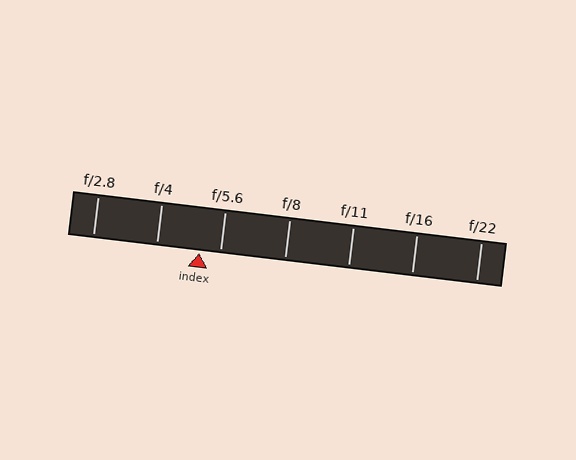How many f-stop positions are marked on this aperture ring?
There are 7 f-stop positions marked.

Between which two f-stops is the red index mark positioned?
The index mark is between f/4 and f/5.6.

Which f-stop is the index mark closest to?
The index mark is closest to f/5.6.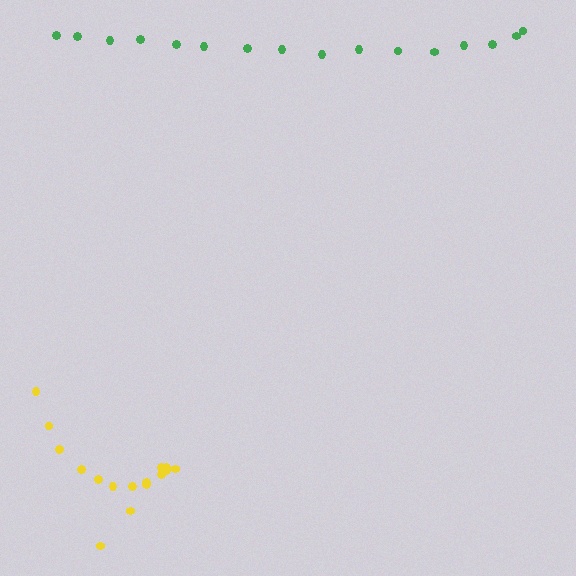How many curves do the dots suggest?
There are 2 distinct paths.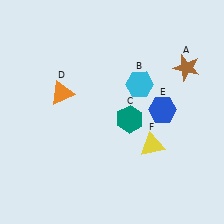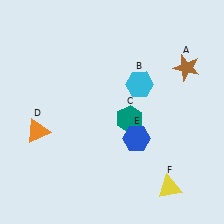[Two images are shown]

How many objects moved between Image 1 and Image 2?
3 objects moved between the two images.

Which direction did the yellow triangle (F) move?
The yellow triangle (F) moved down.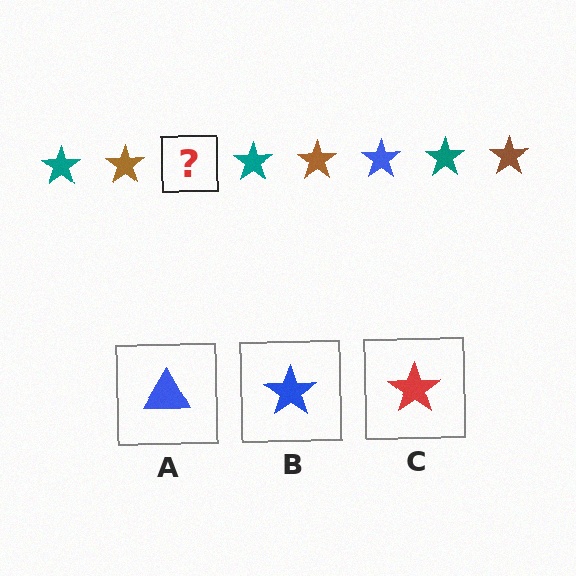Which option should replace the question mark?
Option B.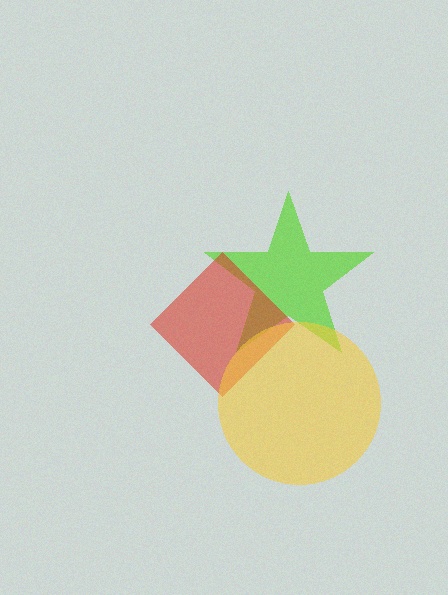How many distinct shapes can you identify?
There are 3 distinct shapes: a lime star, a red diamond, a yellow circle.